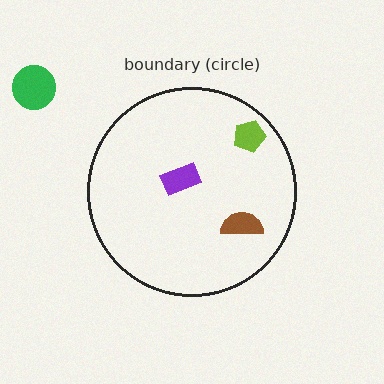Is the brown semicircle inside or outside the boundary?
Inside.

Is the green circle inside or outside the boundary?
Outside.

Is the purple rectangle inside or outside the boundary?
Inside.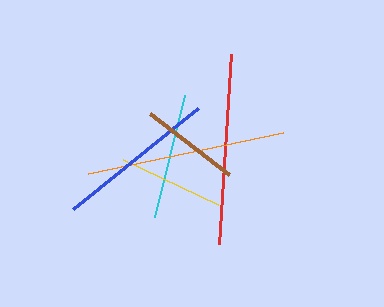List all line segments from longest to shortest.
From longest to shortest: orange, red, blue, cyan, yellow, brown.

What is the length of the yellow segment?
The yellow segment is approximately 105 pixels long.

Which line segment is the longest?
The orange line is the longest at approximately 199 pixels.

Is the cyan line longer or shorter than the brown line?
The cyan line is longer than the brown line.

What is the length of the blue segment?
The blue segment is approximately 160 pixels long.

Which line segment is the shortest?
The brown line is the shortest at approximately 100 pixels.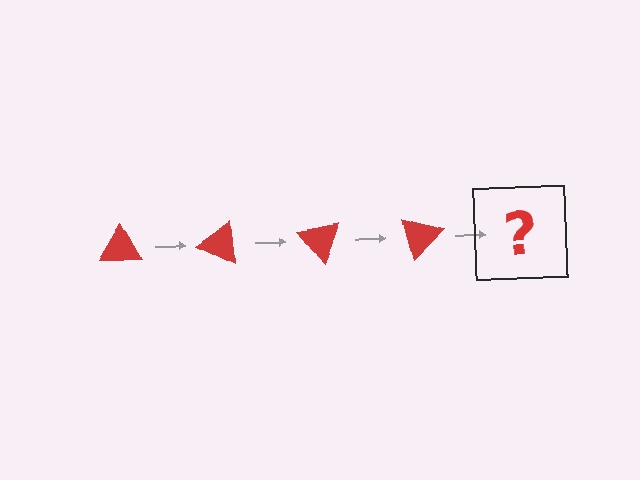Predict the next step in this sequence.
The next step is a red triangle rotated 100 degrees.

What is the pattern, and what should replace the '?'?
The pattern is that the triangle rotates 25 degrees each step. The '?' should be a red triangle rotated 100 degrees.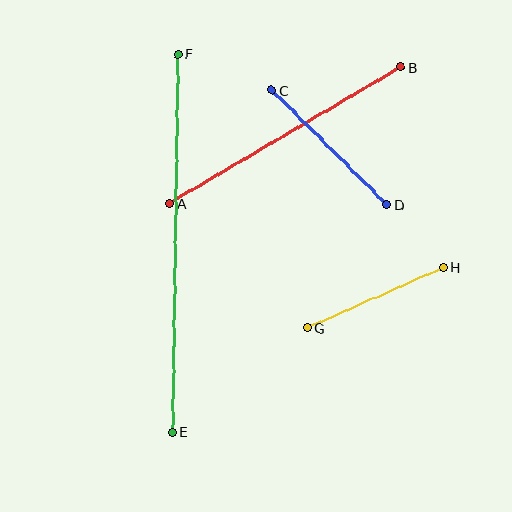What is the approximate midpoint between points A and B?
The midpoint is at approximately (285, 135) pixels.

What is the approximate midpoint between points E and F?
The midpoint is at approximately (175, 243) pixels.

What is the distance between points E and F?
The distance is approximately 378 pixels.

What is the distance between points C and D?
The distance is approximately 162 pixels.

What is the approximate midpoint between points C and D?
The midpoint is at approximately (329, 148) pixels.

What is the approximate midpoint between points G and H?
The midpoint is at approximately (375, 298) pixels.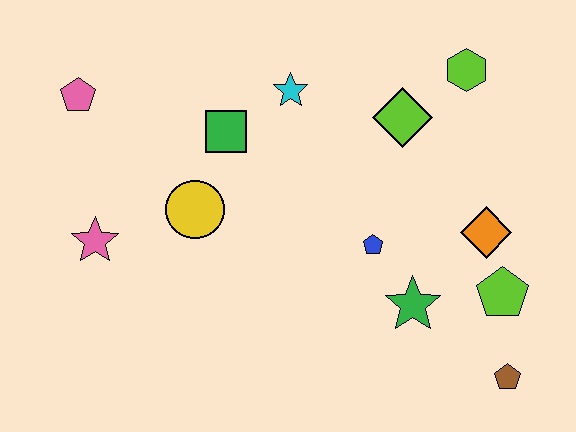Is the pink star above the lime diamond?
No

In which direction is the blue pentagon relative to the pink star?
The blue pentagon is to the right of the pink star.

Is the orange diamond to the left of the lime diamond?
No